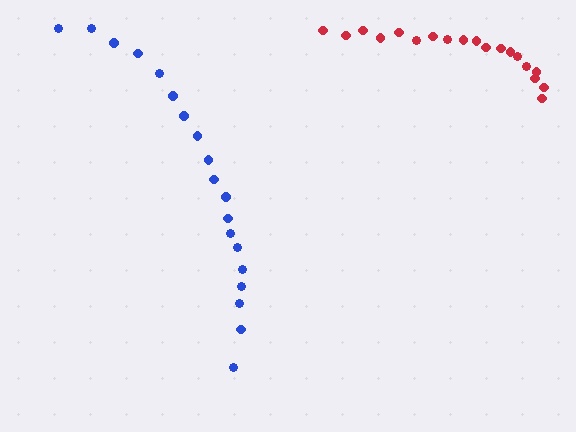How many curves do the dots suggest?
There are 2 distinct paths.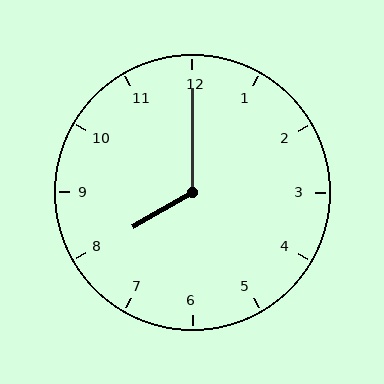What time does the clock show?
8:00.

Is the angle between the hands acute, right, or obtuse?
It is obtuse.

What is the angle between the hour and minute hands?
Approximately 120 degrees.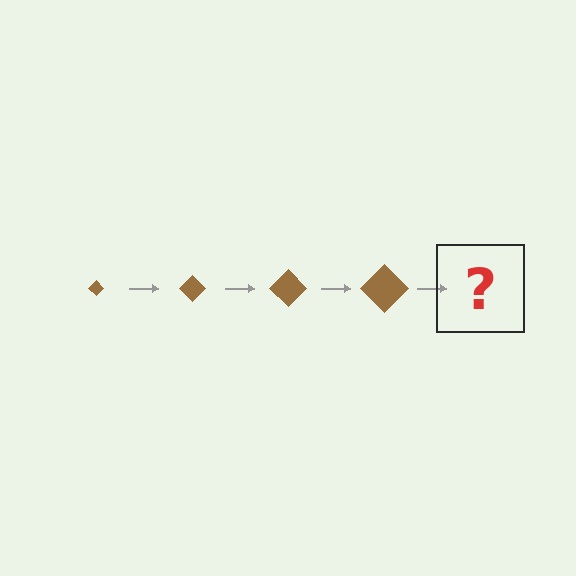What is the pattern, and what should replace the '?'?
The pattern is that the diamond gets progressively larger each step. The '?' should be a brown diamond, larger than the previous one.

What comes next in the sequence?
The next element should be a brown diamond, larger than the previous one.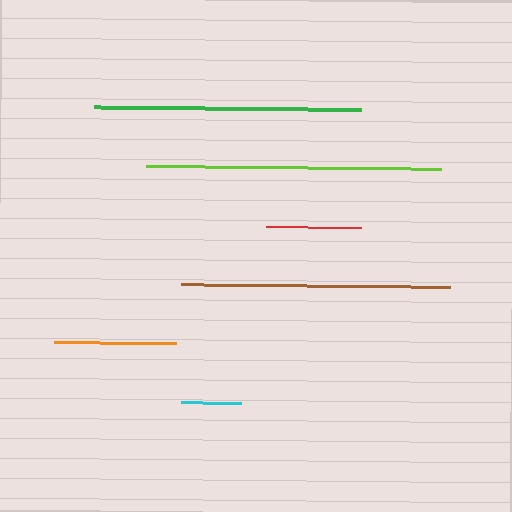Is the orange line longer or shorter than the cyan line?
The orange line is longer than the cyan line.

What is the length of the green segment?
The green segment is approximately 267 pixels long.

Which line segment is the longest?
The lime line is the longest at approximately 296 pixels.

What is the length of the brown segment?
The brown segment is approximately 269 pixels long.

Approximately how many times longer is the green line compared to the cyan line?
The green line is approximately 4.5 times the length of the cyan line.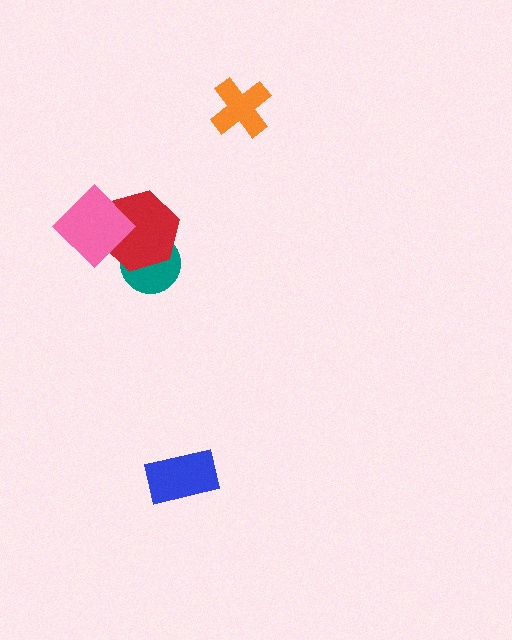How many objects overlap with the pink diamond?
1 object overlaps with the pink diamond.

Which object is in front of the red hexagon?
The pink diamond is in front of the red hexagon.